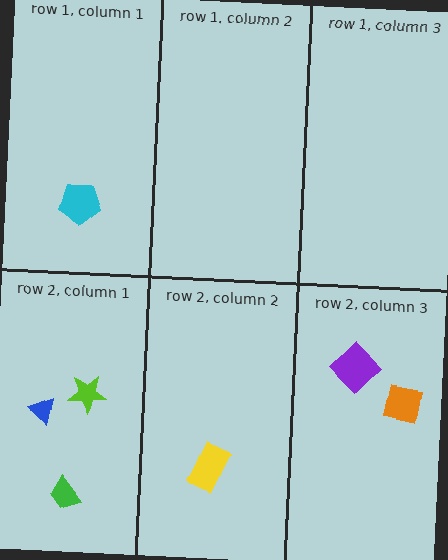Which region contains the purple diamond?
The row 2, column 3 region.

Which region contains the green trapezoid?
The row 2, column 1 region.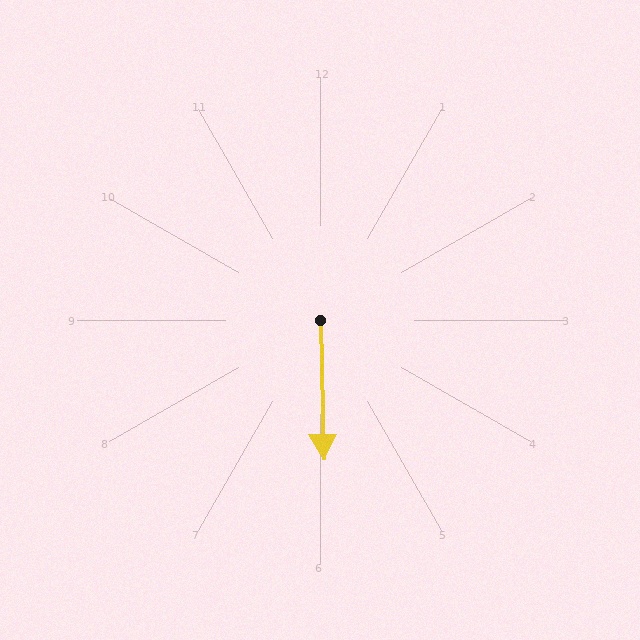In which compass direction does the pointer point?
South.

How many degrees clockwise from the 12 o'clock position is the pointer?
Approximately 179 degrees.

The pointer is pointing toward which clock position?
Roughly 6 o'clock.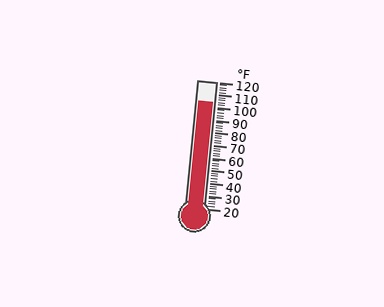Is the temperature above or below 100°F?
The temperature is above 100°F.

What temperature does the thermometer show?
The thermometer shows approximately 104°F.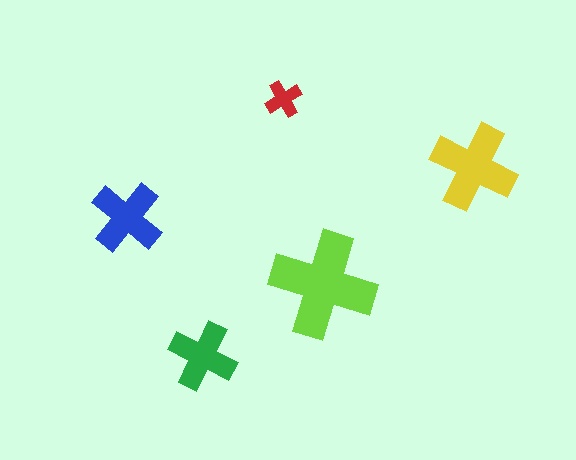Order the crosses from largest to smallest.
the lime one, the yellow one, the blue one, the green one, the red one.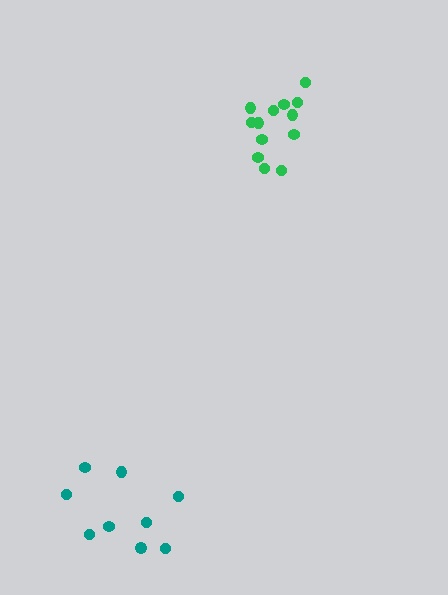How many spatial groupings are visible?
There are 2 spatial groupings.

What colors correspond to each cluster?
The clusters are colored: green, teal.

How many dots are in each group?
Group 1: 13 dots, Group 2: 9 dots (22 total).